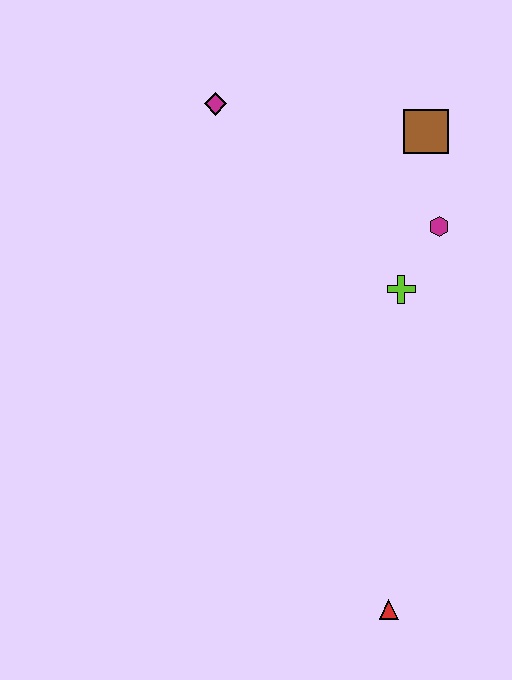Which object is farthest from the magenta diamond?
The red triangle is farthest from the magenta diamond.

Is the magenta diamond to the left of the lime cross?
Yes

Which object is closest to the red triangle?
The lime cross is closest to the red triangle.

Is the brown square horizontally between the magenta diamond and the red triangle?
No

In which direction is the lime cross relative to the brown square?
The lime cross is below the brown square.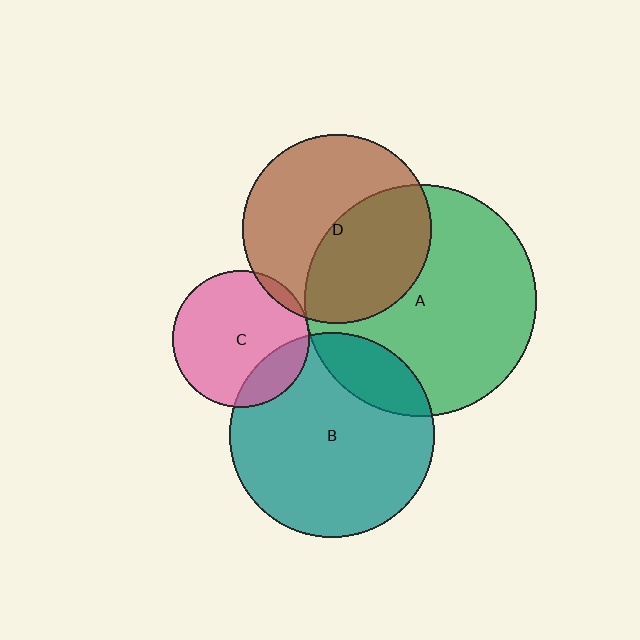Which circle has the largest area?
Circle A (green).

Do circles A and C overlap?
Yes.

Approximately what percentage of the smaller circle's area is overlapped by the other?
Approximately 5%.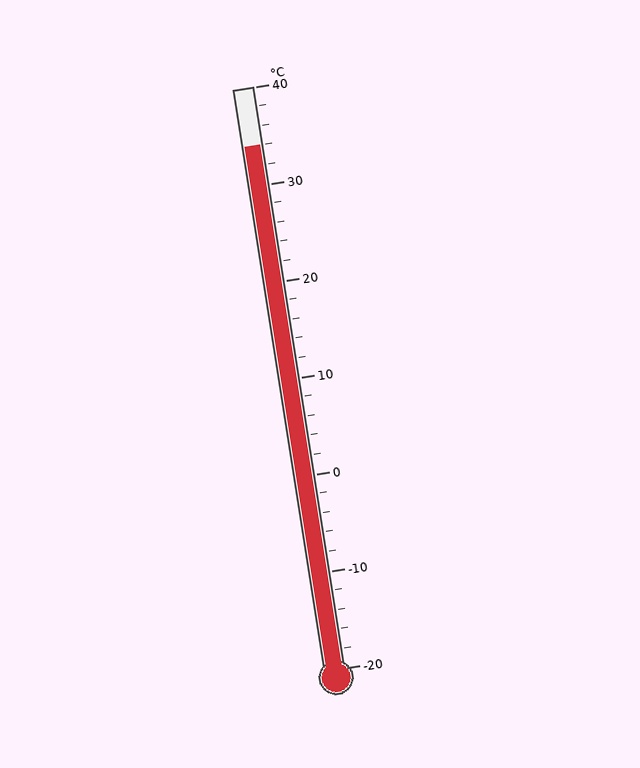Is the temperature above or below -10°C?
The temperature is above -10°C.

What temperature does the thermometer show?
The thermometer shows approximately 34°C.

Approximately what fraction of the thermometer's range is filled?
The thermometer is filled to approximately 90% of its range.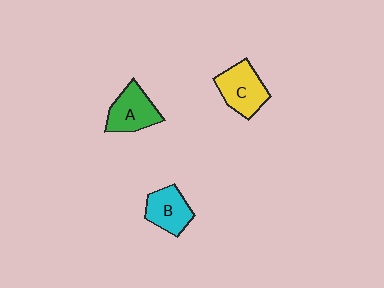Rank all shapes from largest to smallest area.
From largest to smallest: C (yellow), A (green), B (cyan).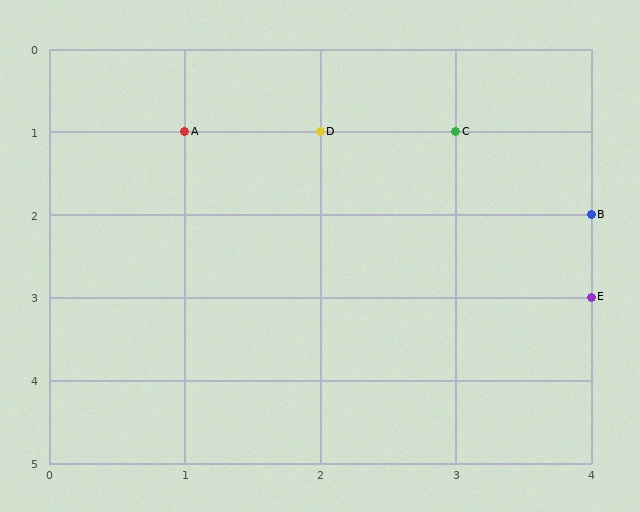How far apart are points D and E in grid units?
Points D and E are 2 columns and 2 rows apart (about 2.8 grid units diagonally).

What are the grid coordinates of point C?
Point C is at grid coordinates (3, 1).